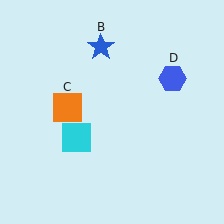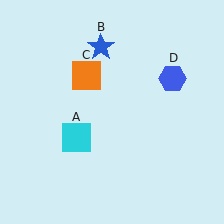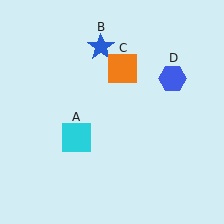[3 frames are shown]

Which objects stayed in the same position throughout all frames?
Cyan square (object A) and blue star (object B) and blue hexagon (object D) remained stationary.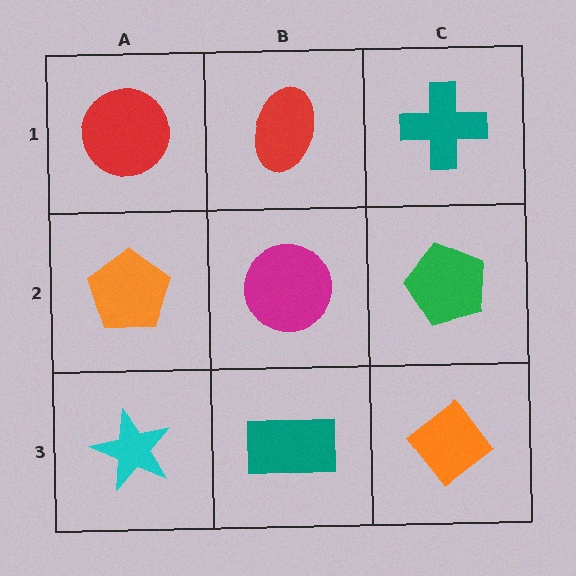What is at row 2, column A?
An orange pentagon.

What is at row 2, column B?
A magenta circle.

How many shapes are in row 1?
3 shapes.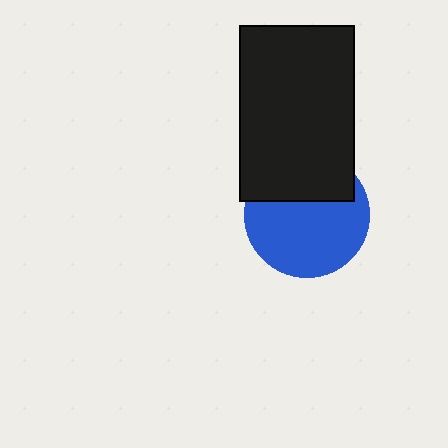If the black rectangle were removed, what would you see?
You would see the complete blue circle.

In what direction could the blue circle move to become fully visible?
The blue circle could move down. That would shift it out from behind the black rectangle entirely.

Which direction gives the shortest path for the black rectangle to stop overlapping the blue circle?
Moving up gives the shortest separation.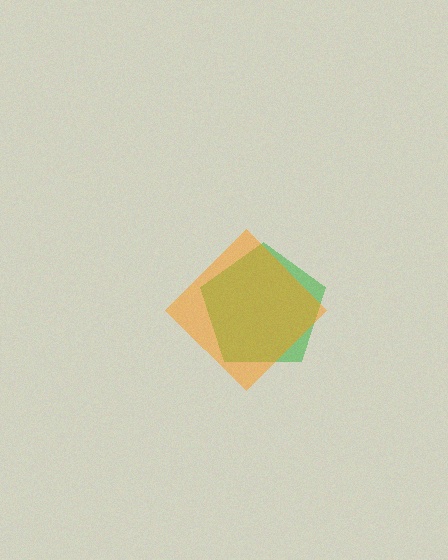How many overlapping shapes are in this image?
There are 2 overlapping shapes in the image.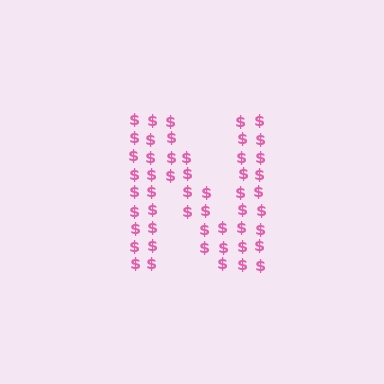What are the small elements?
The small elements are dollar signs.